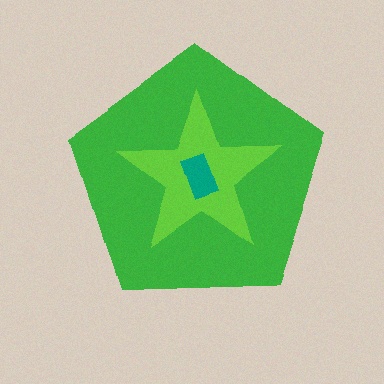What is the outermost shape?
The green pentagon.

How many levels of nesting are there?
3.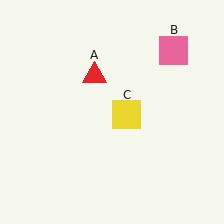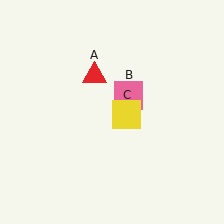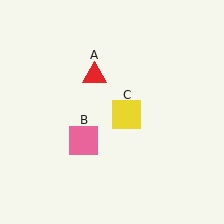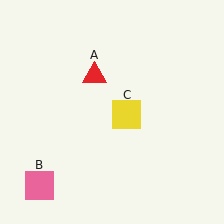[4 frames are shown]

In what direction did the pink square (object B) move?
The pink square (object B) moved down and to the left.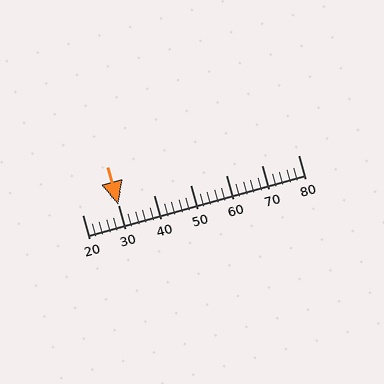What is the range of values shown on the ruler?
The ruler shows values from 20 to 80.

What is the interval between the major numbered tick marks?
The major tick marks are spaced 10 units apart.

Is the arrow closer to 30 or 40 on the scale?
The arrow is closer to 30.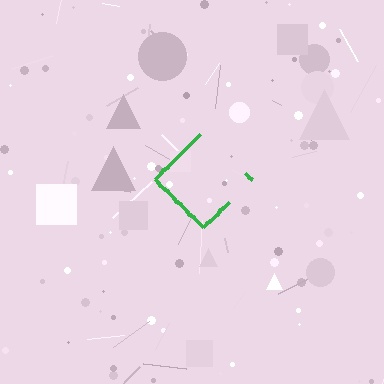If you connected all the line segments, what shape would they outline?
They would outline a diamond.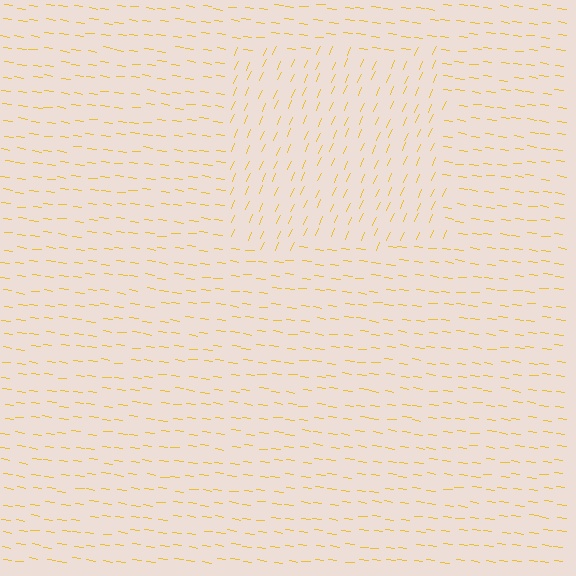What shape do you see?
I see a rectangle.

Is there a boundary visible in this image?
Yes, there is a texture boundary formed by a change in line orientation.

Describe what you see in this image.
The image is filled with small yellow line segments. A rectangle region in the image has lines oriented differently from the surrounding lines, creating a visible texture boundary.